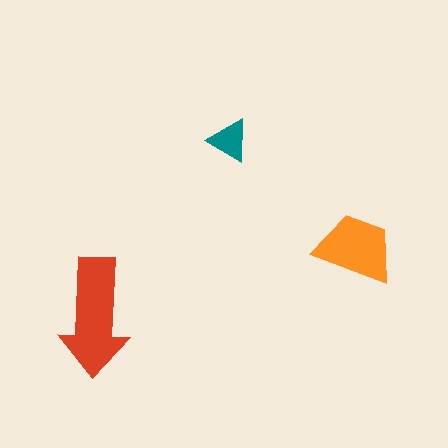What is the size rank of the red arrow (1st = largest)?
1st.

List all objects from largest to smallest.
The red arrow, the orange trapezoid, the teal triangle.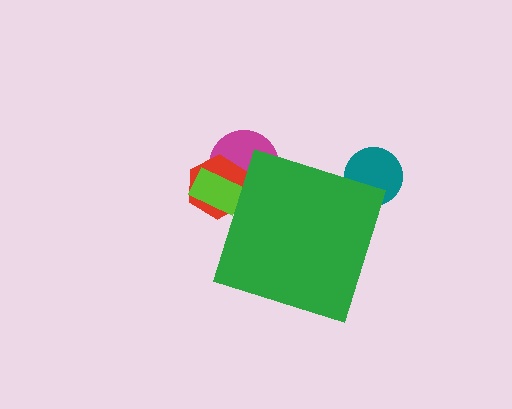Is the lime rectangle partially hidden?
Yes, the lime rectangle is partially hidden behind the green diamond.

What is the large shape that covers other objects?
A green diamond.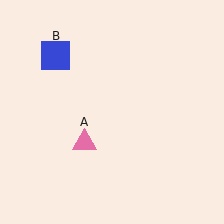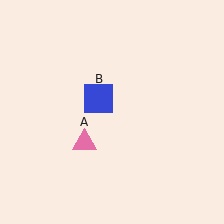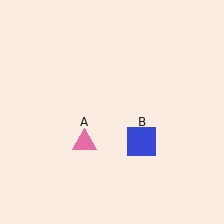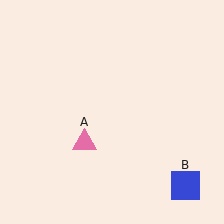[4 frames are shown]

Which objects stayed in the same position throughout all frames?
Pink triangle (object A) remained stationary.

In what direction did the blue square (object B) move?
The blue square (object B) moved down and to the right.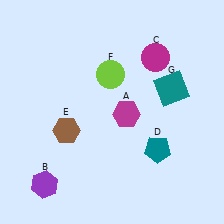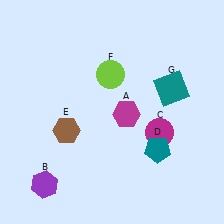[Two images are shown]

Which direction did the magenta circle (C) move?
The magenta circle (C) moved down.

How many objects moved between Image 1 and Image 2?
1 object moved between the two images.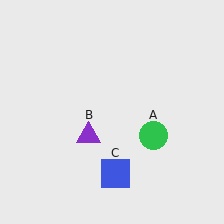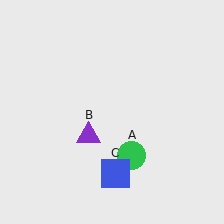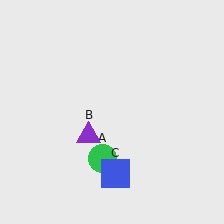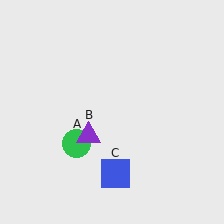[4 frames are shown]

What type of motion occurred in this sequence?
The green circle (object A) rotated clockwise around the center of the scene.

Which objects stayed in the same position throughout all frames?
Purple triangle (object B) and blue square (object C) remained stationary.